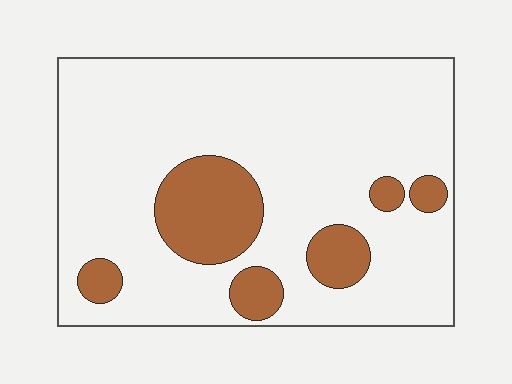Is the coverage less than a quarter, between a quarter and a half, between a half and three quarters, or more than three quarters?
Less than a quarter.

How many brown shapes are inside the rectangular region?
6.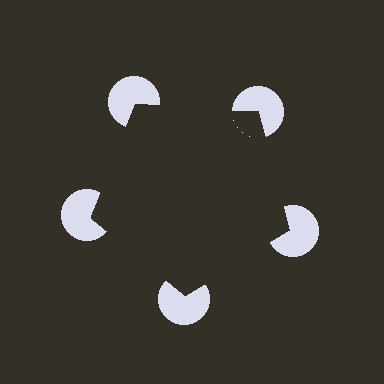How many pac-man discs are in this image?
There are 5 — one at each vertex of the illusory pentagon.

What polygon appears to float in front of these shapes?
An illusory pentagon — its edges are inferred from the aligned wedge cuts in the pac-man discs, not physically drawn.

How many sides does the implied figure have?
5 sides.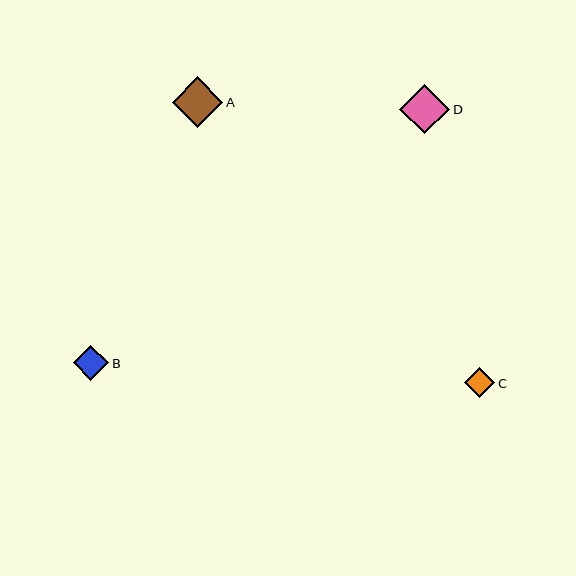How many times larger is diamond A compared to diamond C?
Diamond A is approximately 1.7 times the size of diamond C.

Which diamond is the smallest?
Diamond C is the smallest with a size of approximately 30 pixels.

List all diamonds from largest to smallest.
From largest to smallest: A, D, B, C.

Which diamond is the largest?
Diamond A is the largest with a size of approximately 50 pixels.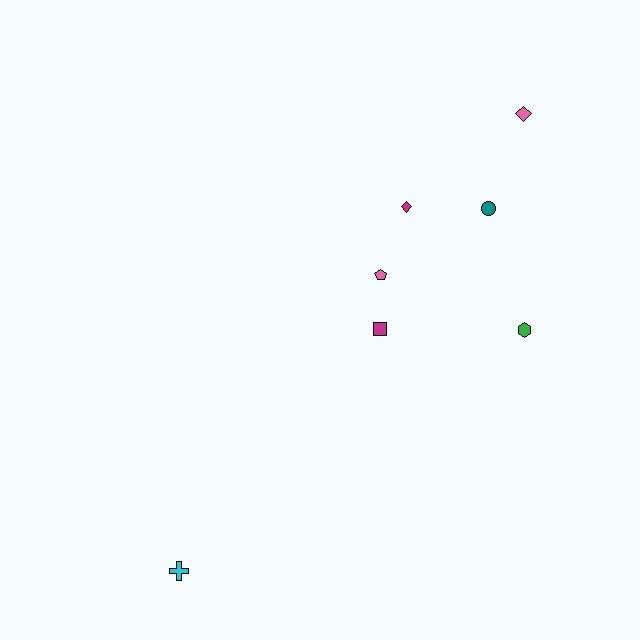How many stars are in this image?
There are no stars.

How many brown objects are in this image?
There are no brown objects.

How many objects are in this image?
There are 7 objects.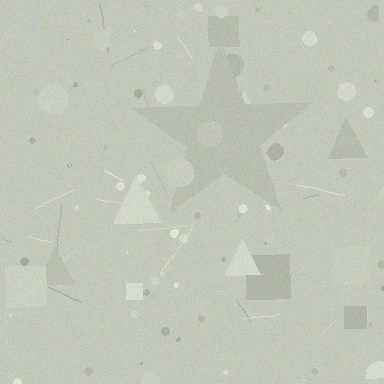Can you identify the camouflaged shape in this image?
The camouflaged shape is a star.